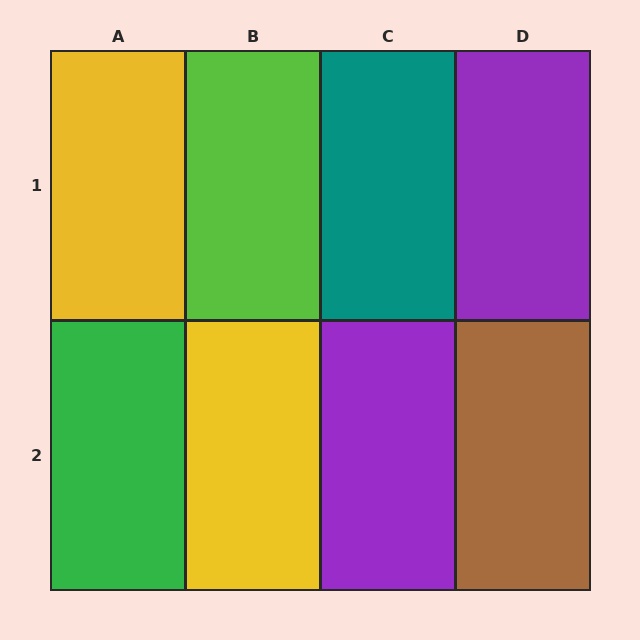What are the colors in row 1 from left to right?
Yellow, lime, teal, purple.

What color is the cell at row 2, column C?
Purple.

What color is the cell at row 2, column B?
Yellow.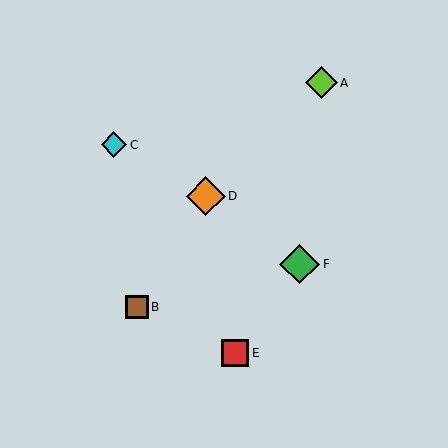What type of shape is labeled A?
Shape A is a lime diamond.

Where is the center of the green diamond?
The center of the green diamond is at (300, 264).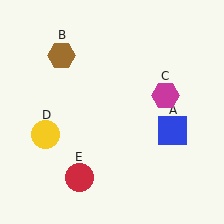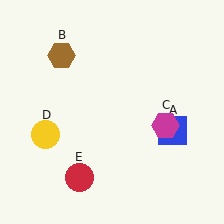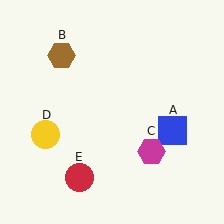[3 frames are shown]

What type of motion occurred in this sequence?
The magenta hexagon (object C) rotated clockwise around the center of the scene.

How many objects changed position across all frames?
1 object changed position: magenta hexagon (object C).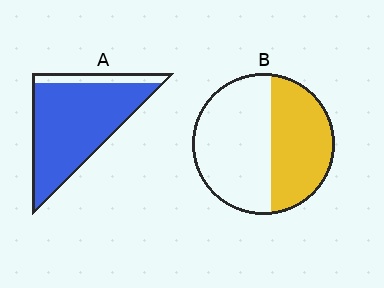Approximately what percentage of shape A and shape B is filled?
A is approximately 85% and B is approximately 45%.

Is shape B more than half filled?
No.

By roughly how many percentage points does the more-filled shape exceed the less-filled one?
By roughly 45 percentage points (A over B).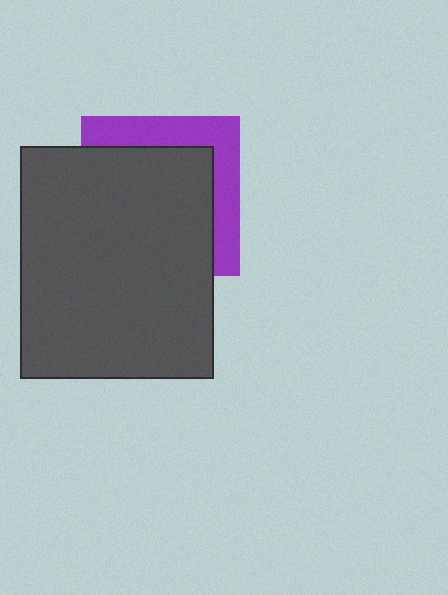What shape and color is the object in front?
The object in front is a dark gray rectangle.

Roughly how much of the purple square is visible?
A small part of it is visible (roughly 32%).